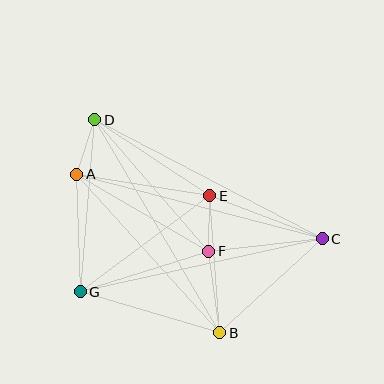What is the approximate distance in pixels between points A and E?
The distance between A and E is approximately 135 pixels.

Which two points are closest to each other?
Points E and F are closest to each other.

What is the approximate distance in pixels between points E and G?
The distance between E and G is approximately 161 pixels.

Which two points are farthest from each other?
Points C and D are farthest from each other.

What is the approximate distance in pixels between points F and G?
The distance between F and G is approximately 135 pixels.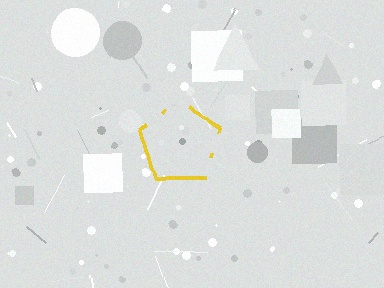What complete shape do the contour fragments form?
The contour fragments form a pentagon.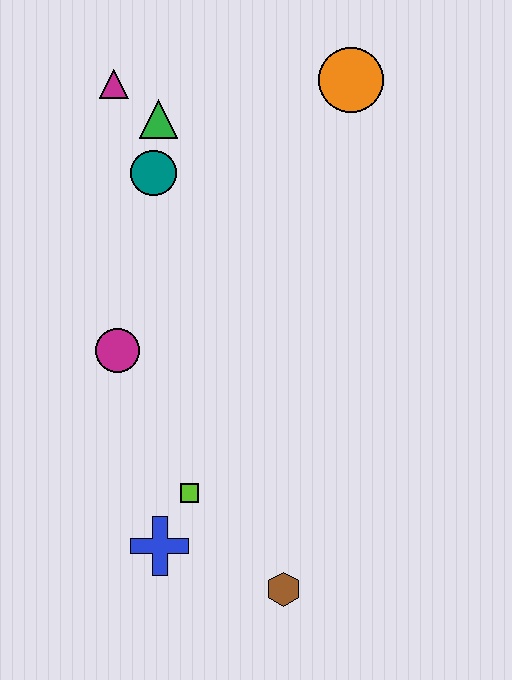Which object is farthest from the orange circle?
The brown hexagon is farthest from the orange circle.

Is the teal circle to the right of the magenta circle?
Yes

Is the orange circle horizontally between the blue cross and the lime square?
No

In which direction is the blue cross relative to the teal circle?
The blue cross is below the teal circle.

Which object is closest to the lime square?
The blue cross is closest to the lime square.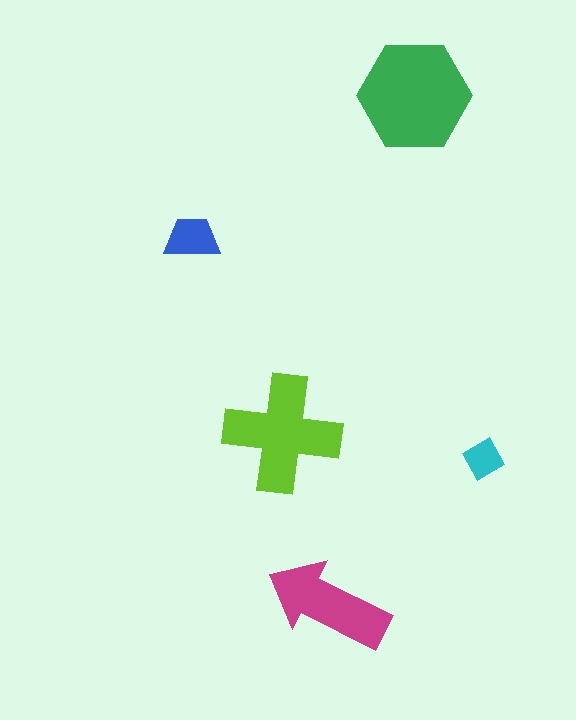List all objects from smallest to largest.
The cyan diamond, the blue trapezoid, the magenta arrow, the lime cross, the green hexagon.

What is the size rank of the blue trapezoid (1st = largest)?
4th.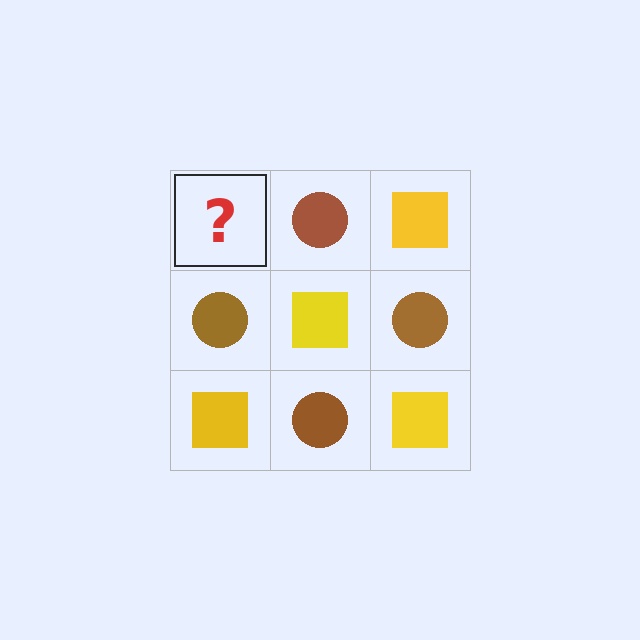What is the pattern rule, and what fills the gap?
The rule is that it alternates yellow square and brown circle in a checkerboard pattern. The gap should be filled with a yellow square.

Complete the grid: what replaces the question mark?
The question mark should be replaced with a yellow square.